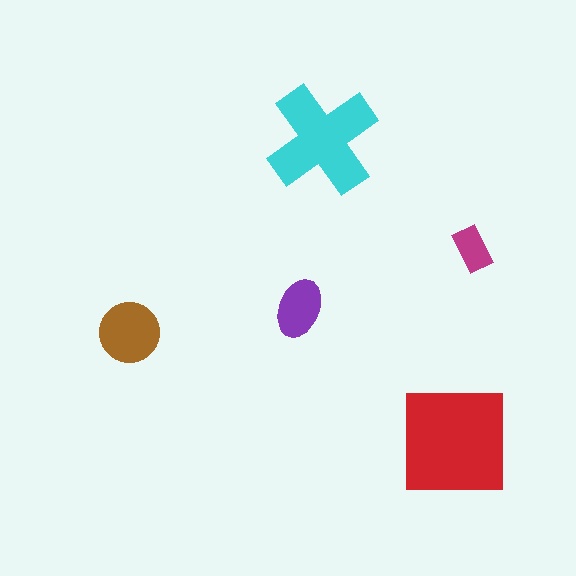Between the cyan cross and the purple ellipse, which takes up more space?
The cyan cross.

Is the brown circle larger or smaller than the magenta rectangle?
Larger.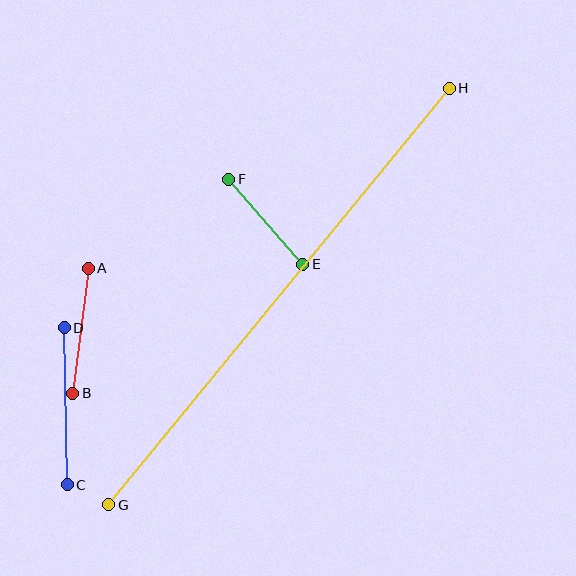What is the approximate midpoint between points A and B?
The midpoint is at approximately (80, 331) pixels.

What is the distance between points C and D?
The distance is approximately 157 pixels.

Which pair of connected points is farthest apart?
Points G and H are farthest apart.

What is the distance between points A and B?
The distance is approximately 126 pixels.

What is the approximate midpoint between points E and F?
The midpoint is at approximately (266, 222) pixels.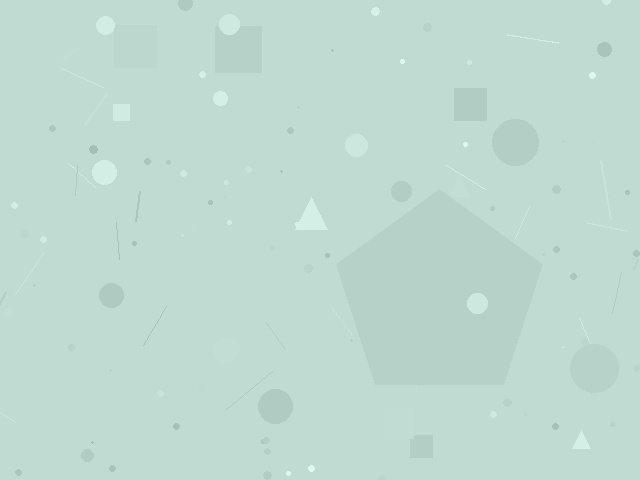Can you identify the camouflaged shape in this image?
The camouflaged shape is a pentagon.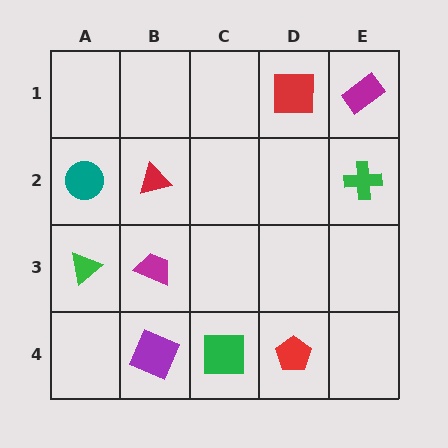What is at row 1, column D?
A red square.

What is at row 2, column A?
A teal circle.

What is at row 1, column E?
A magenta rectangle.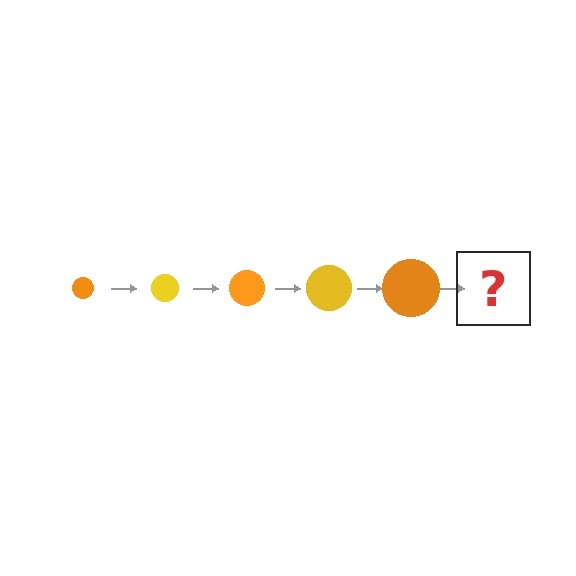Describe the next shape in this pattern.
It should be a yellow circle, larger than the previous one.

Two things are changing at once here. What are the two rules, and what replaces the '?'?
The two rules are that the circle grows larger each step and the color cycles through orange and yellow. The '?' should be a yellow circle, larger than the previous one.